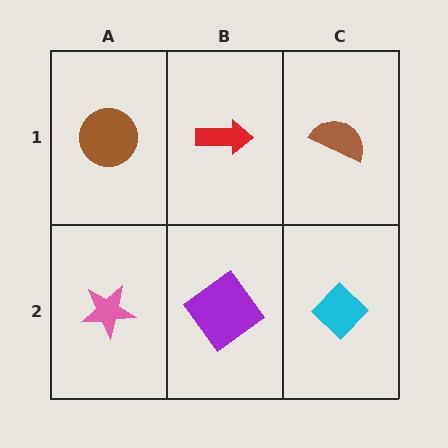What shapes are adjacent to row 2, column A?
A brown circle (row 1, column A), a purple diamond (row 2, column B).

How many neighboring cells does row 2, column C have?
2.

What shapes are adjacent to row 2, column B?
A red arrow (row 1, column B), a pink star (row 2, column A), a cyan diamond (row 2, column C).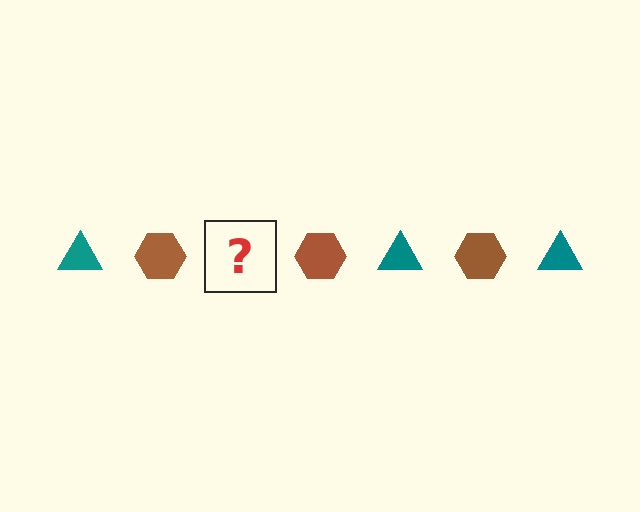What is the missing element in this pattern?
The missing element is a teal triangle.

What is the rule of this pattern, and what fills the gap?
The rule is that the pattern alternates between teal triangle and brown hexagon. The gap should be filled with a teal triangle.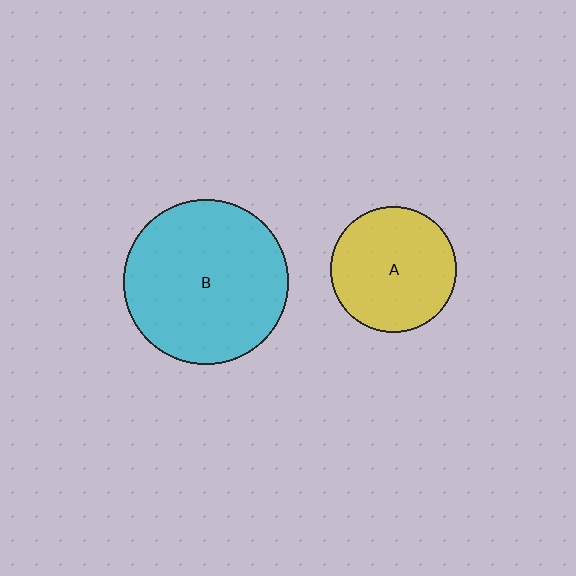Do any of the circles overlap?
No, none of the circles overlap.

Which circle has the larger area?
Circle B (cyan).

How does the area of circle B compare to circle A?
Approximately 1.7 times.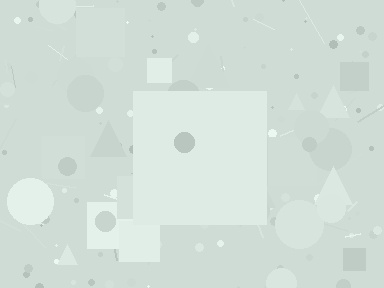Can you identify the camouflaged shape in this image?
The camouflaged shape is a square.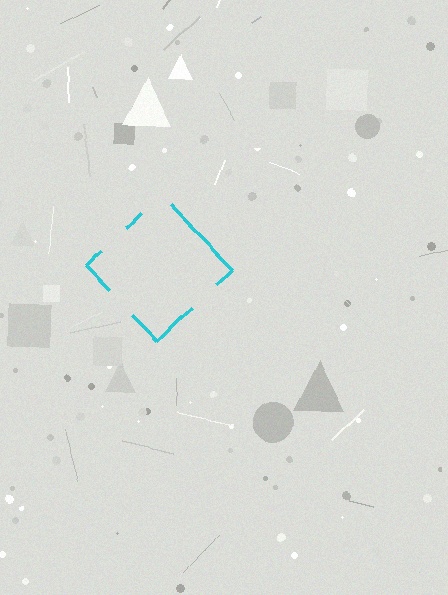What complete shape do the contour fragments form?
The contour fragments form a diamond.